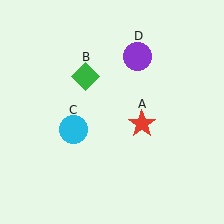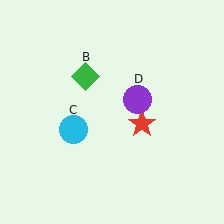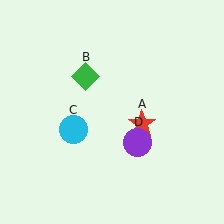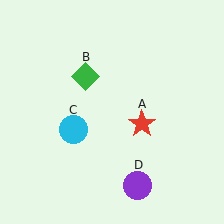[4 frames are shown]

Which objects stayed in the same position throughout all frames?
Red star (object A) and green diamond (object B) and cyan circle (object C) remained stationary.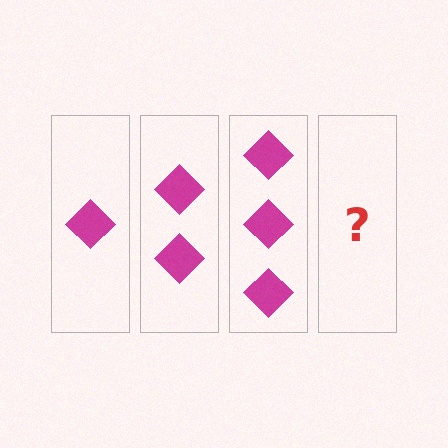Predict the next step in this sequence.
The next step is 4 diamonds.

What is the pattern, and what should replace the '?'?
The pattern is that each step adds one more diamond. The '?' should be 4 diamonds.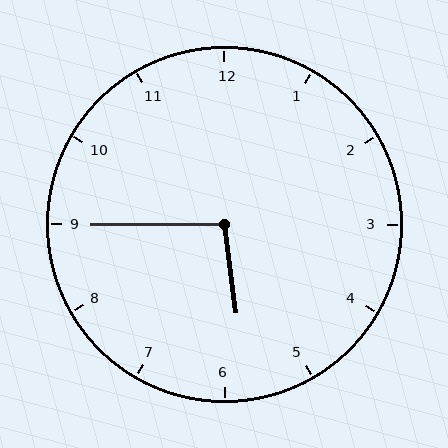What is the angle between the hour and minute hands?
Approximately 98 degrees.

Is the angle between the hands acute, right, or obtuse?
It is obtuse.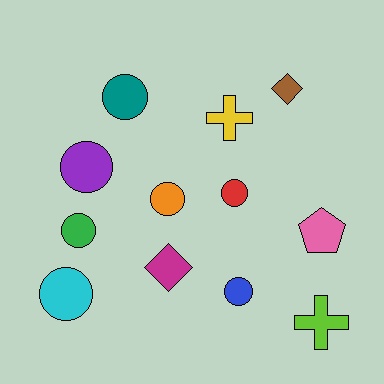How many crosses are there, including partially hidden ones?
There are 2 crosses.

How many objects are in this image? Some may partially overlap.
There are 12 objects.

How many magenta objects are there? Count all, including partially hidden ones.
There is 1 magenta object.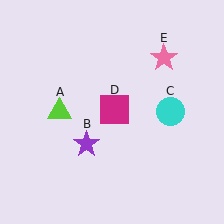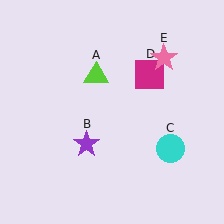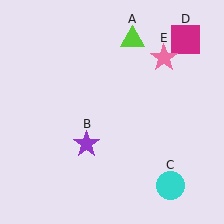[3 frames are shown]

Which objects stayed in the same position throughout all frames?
Purple star (object B) and pink star (object E) remained stationary.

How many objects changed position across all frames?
3 objects changed position: lime triangle (object A), cyan circle (object C), magenta square (object D).